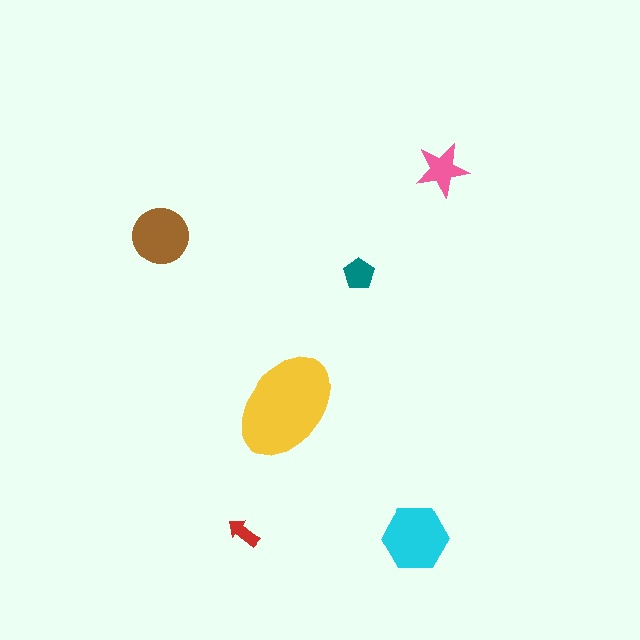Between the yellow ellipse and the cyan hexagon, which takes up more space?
The yellow ellipse.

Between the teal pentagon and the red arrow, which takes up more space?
The teal pentagon.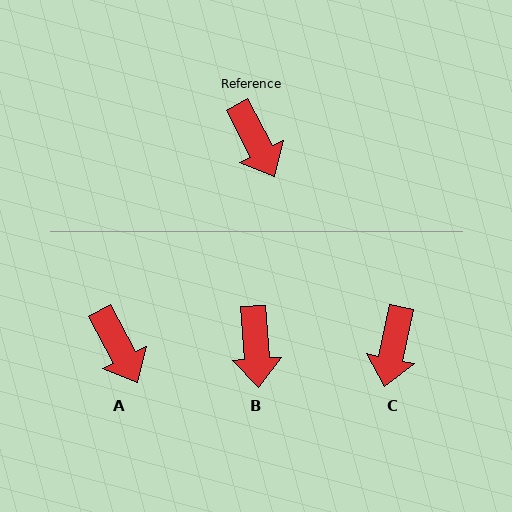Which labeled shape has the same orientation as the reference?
A.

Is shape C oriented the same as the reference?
No, it is off by about 40 degrees.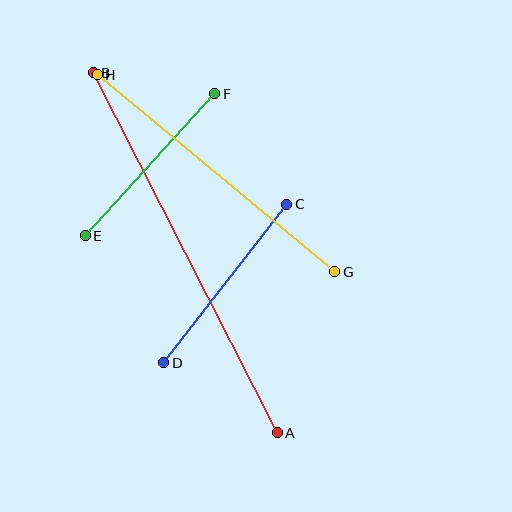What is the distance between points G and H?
The distance is approximately 308 pixels.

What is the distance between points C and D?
The distance is approximately 200 pixels.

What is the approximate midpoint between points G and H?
The midpoint is at approximately (216, 173) pixels.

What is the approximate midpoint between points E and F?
The midpoint is at approximately (150, 165) pixels.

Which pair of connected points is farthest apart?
Points A and B are farthest apart.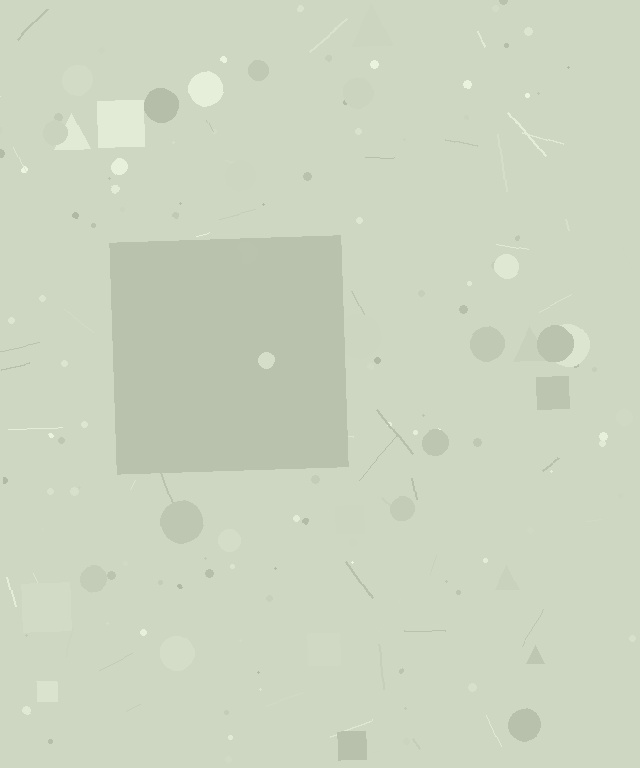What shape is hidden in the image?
A square is hidden in the image.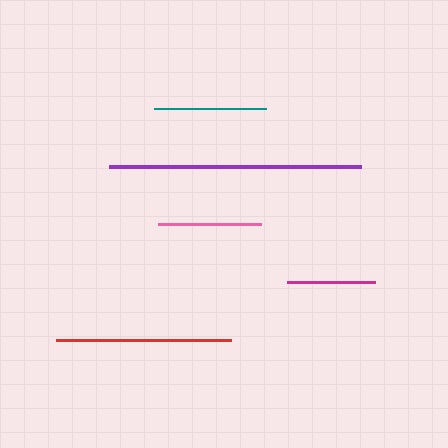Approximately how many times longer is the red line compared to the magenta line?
The red line is approximately 2.0 times the length of the magenta line.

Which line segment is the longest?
The purple line is the longest at approximately 252 pixels.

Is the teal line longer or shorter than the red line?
The red line is longer than the teal line.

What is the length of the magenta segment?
The magenta segment is approximately 88 pixels long.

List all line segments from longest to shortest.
From longest to shortest: purple, red, teal, pink, magenta.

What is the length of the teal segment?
The teal segment is approximately 113 pixels long.